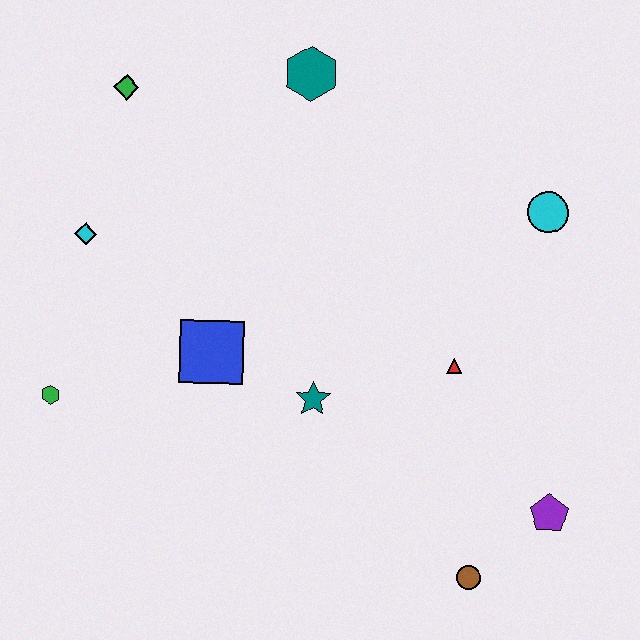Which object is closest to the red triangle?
The teal star is closest to the red triangle.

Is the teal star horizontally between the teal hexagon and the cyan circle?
Yes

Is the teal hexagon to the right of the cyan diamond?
Yes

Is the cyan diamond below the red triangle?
No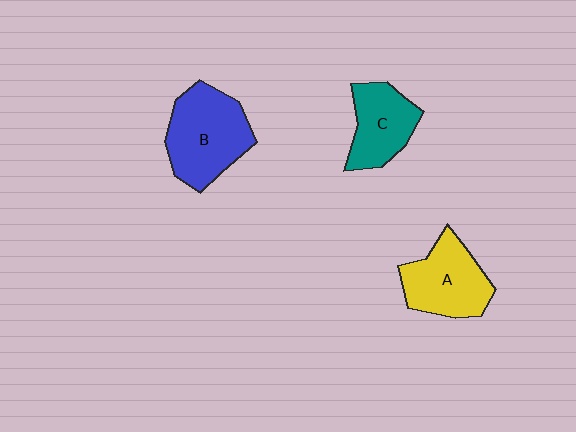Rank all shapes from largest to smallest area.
From largest to smallest: B (blue), A (yellow), C (teal).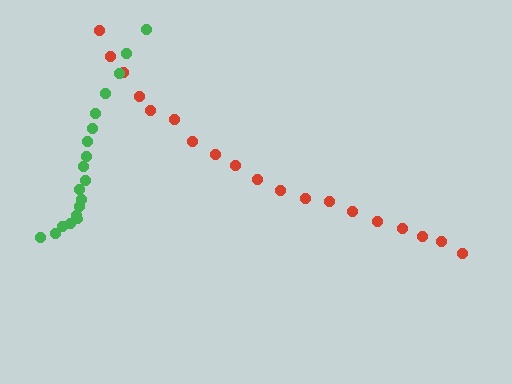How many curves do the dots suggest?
There are 2 distinct paths.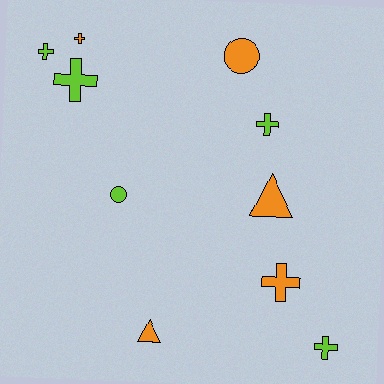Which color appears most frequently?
Lime, with 5 objects.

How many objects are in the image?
There are 10 objects.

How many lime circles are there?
There is 1 lime circle.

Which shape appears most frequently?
Cross, with 6 objects.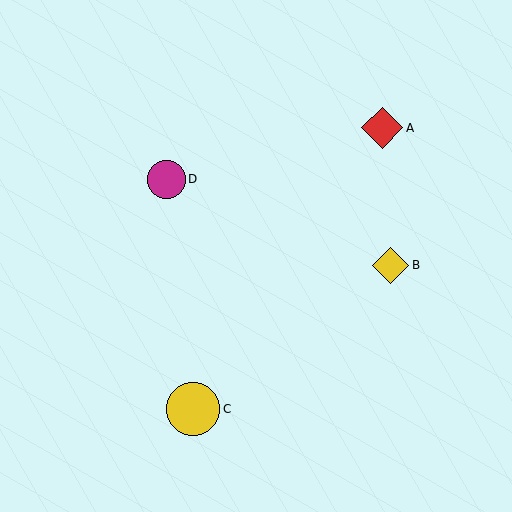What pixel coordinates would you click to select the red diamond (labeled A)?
Click at (382, 128) to select the red diamond A.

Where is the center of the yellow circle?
The center of the yellow circle is at (193, 409).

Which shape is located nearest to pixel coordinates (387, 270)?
The yellow diamond (labeled B) at (391, 265) is nearest to that location.